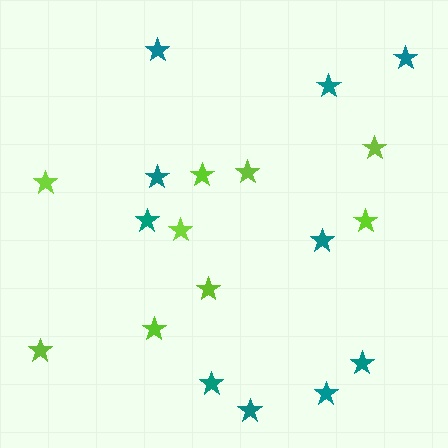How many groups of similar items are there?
There are 2 groups: one group of teal stars (10) and one group of lime stars (9).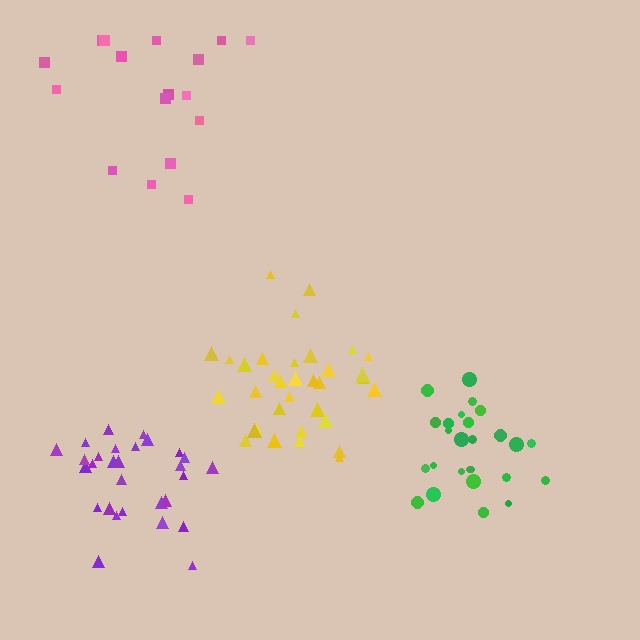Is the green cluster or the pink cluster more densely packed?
Green.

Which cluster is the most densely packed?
Green.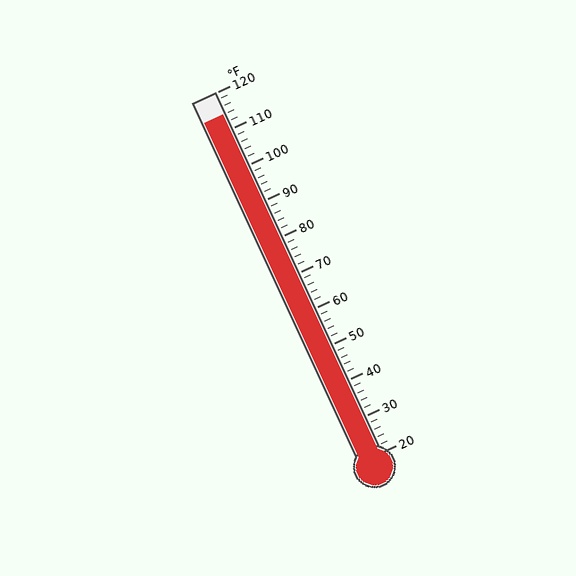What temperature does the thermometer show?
The thermometer shows approximately 114°F.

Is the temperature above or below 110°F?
The temperature is above 110°F.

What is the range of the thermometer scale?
The thermometer scale ranges from 20°F to 120°F.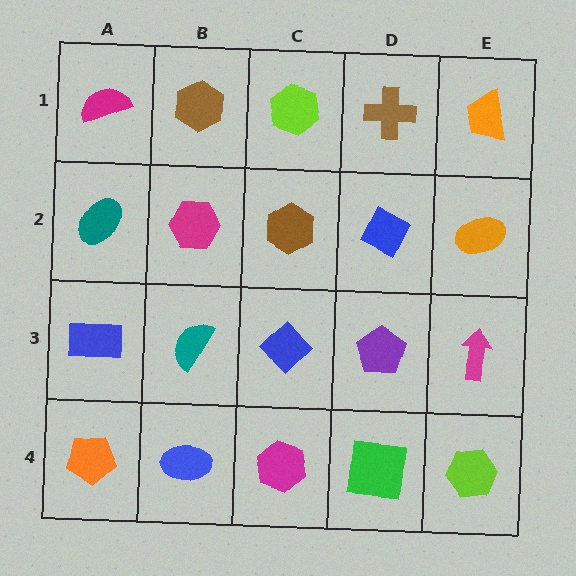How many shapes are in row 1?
5 shapes.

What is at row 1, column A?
A magenta semicircle.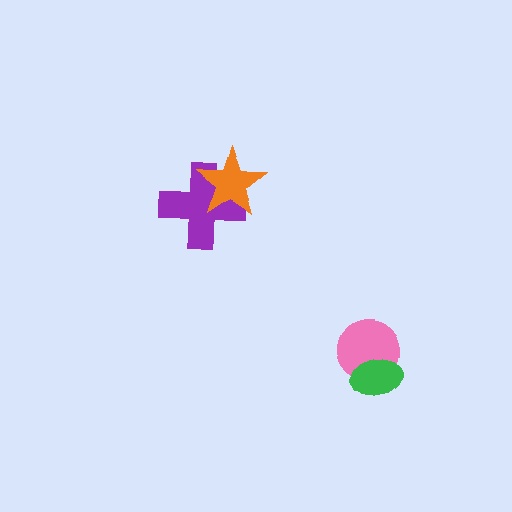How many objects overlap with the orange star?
1 object overlaps with the orange star.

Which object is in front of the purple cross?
The orange star is in front of the purple cross.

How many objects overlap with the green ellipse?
1 object overlaps with the green ellipse.